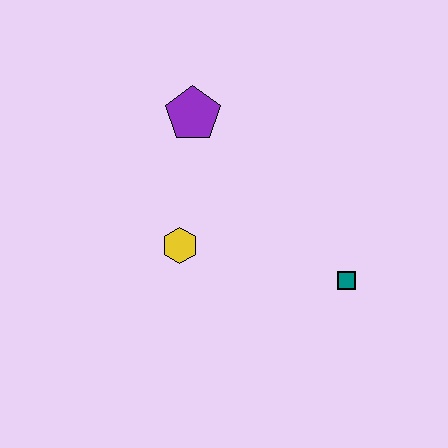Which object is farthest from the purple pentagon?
The teal square is farthest from the purple pentagon.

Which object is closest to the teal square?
The yellow hexagon is closest to the teal square.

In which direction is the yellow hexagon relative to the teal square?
The yellow hexagon is to the left of the teal square.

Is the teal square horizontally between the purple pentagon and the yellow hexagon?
No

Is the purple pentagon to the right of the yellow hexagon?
Yes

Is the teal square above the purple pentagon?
No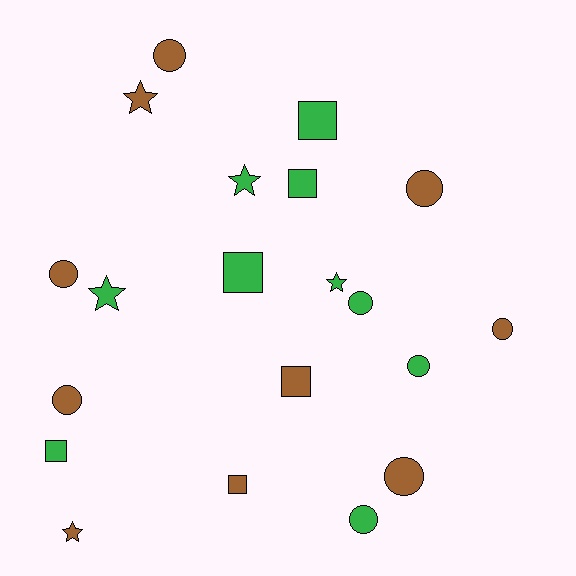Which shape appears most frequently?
Circle, with 9 objects.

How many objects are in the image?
There are 20 objects.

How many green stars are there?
There are 3 green stars.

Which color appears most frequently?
Green, with 10 objects.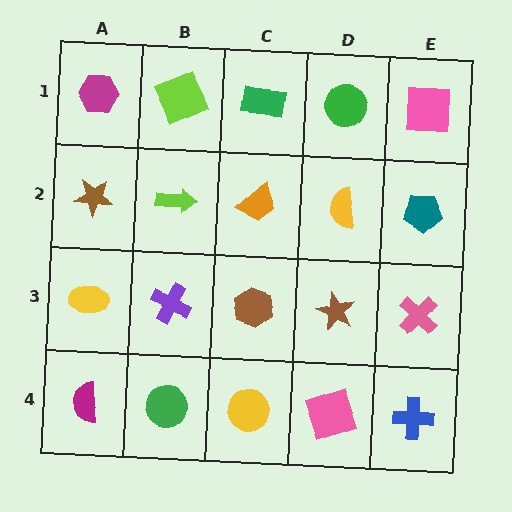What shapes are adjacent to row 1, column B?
A lime arrow (row 2, column B), a magenta hexagon (row 1, column A), a green rectangle (row 1, column C).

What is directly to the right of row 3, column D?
A pink cross.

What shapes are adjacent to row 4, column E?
A pink cross (row 3, column E), a pink square (row 4, column D).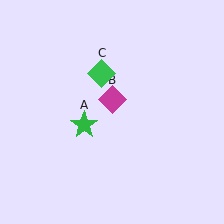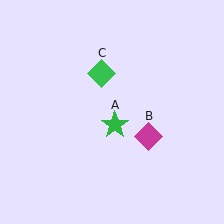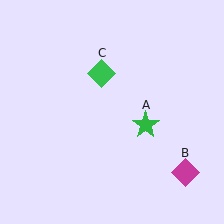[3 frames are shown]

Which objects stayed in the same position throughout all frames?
Green diamond (object C) remained stationary.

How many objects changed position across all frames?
2 objects changed position: green star (object A), magenta diamond (object B).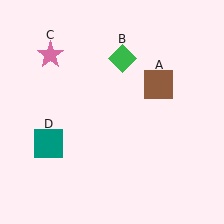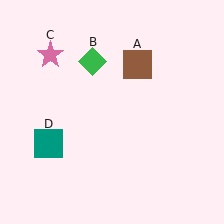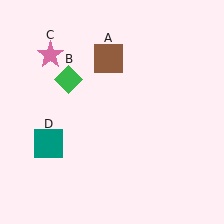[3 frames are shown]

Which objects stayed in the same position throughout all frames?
Pink star (object C) and teal square (object D) remained stationary.